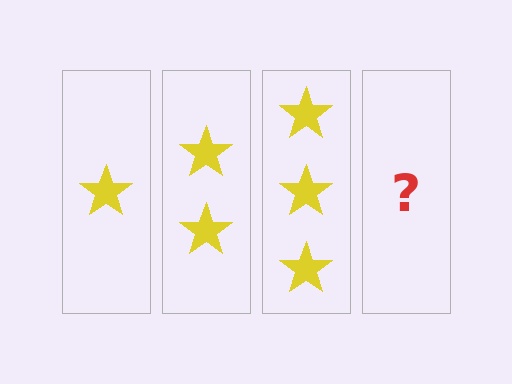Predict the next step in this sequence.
The next step is 4 stars.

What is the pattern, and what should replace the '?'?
The pattern is that each step adds one more star. The '?' should be 4 stars.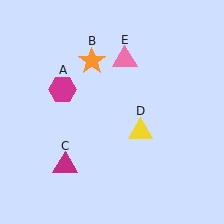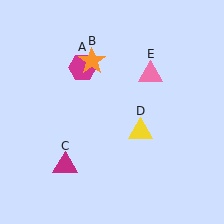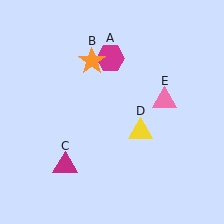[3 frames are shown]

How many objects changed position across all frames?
2 objects changed position: magenta hexagon (object A), pink triangle (object E).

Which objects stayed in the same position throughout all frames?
Orange star (object B) and magenta triangle (object C) and yellow triangle (object D) remained stationary.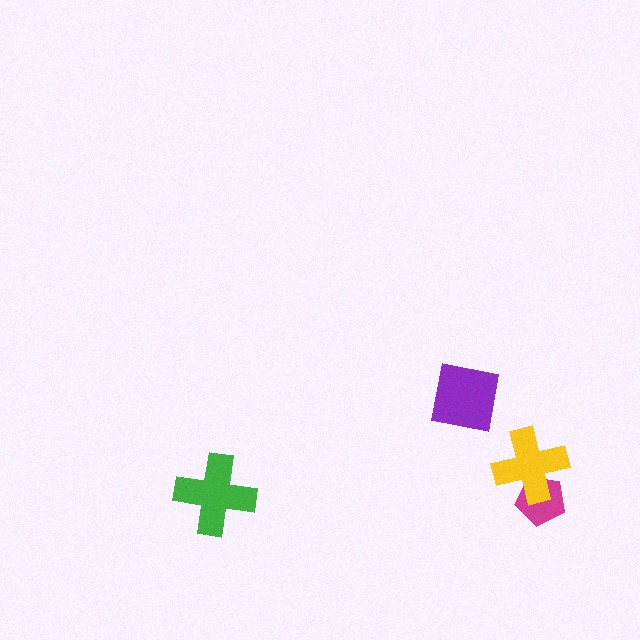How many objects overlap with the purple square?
0 objects overlap with the purple square.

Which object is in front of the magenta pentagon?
The yellow cross is in front of the magenta pentagon.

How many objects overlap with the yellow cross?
1 object overlaps with the yellow cross.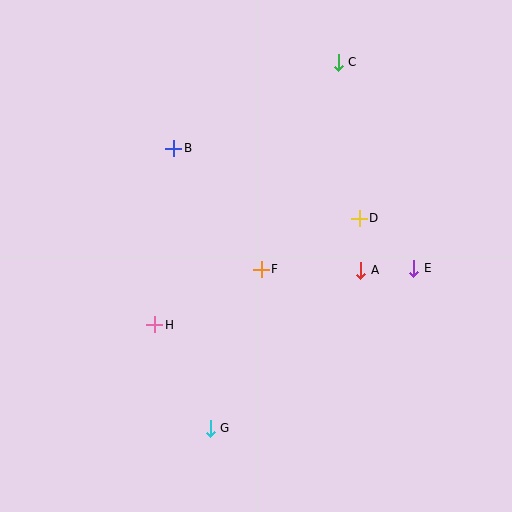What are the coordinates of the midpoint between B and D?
The midpoint between B and D is at (266, 183).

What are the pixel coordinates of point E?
Point E is at (414, 268).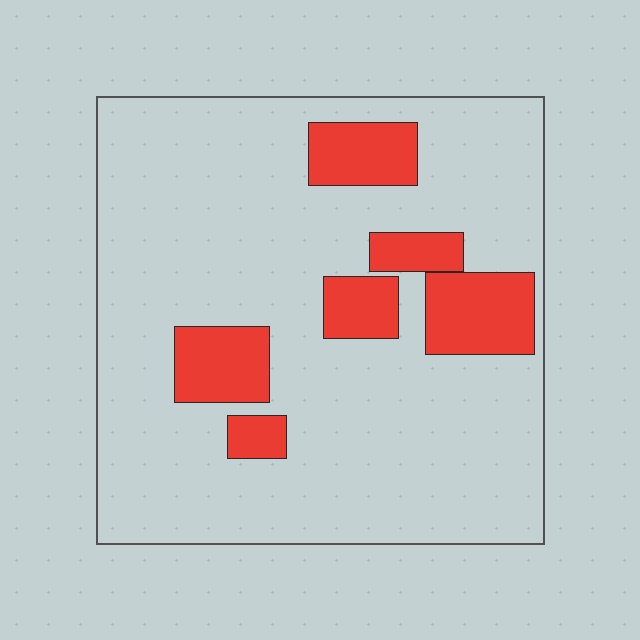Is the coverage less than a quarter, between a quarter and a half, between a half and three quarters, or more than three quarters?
Less than a quarter.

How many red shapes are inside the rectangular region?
6.